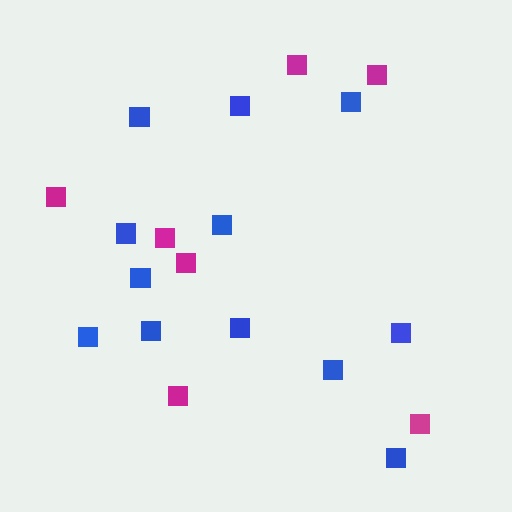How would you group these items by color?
There are 2 groups: one group of magenta squares (7) and one group of blue squares (12).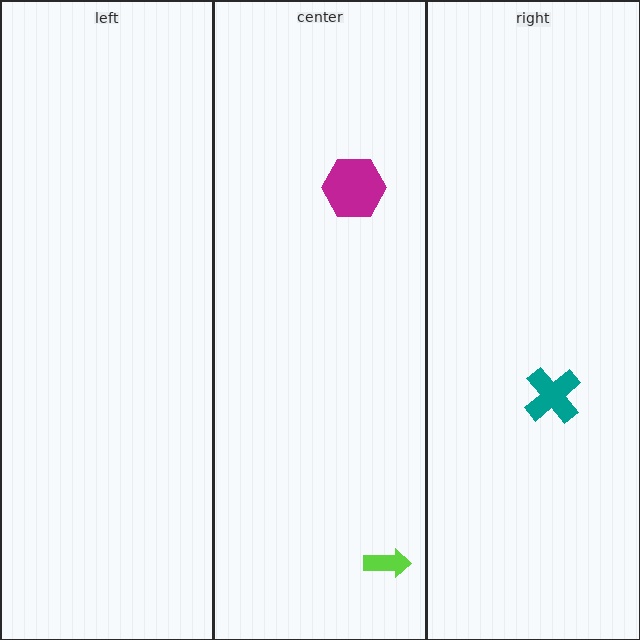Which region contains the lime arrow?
The center region.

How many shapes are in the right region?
1.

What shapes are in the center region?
The magenta hexagon, the lime arrow.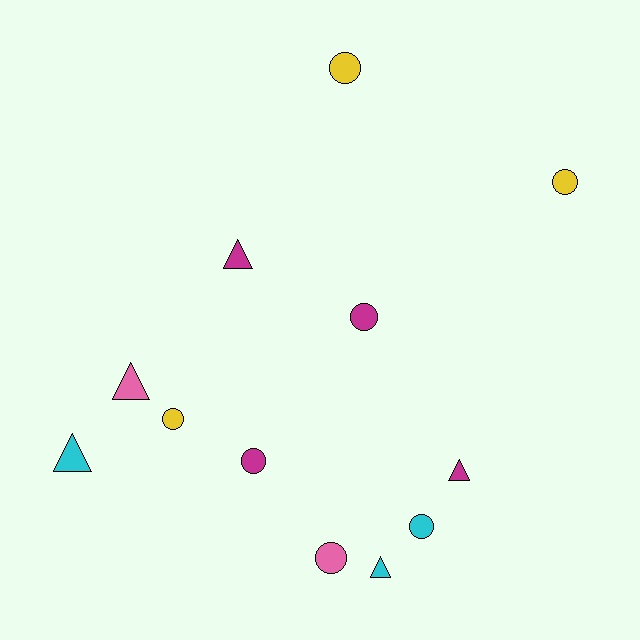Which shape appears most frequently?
Circle, with 7 objects.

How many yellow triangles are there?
There are no yellow triangles.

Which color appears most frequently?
Magenta, with 4 objects.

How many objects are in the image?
There are 12 objects.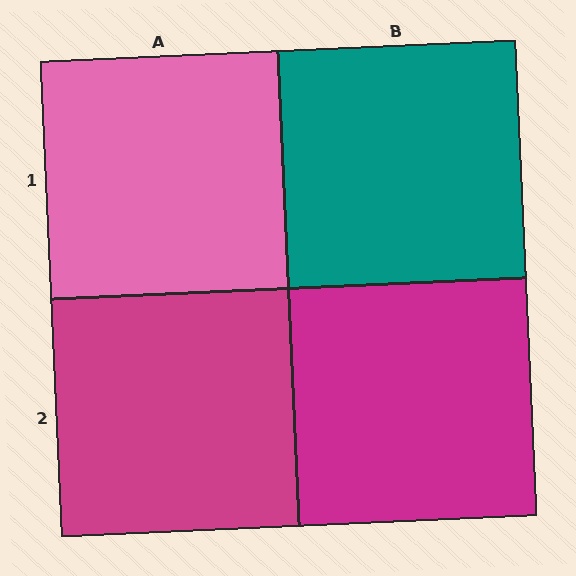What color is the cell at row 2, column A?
Magenta.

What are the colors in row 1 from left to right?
Pink, teal.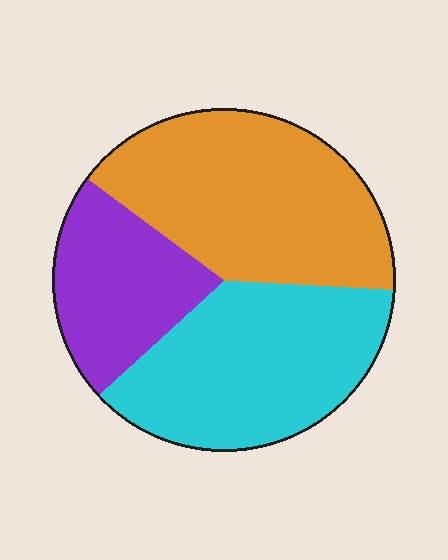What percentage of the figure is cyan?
Cyan takes up about three eighths (3/8) of the figure.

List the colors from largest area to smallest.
From largest to smallest: orange, cyan, purple.